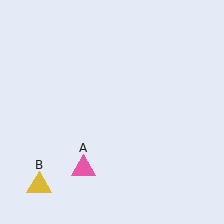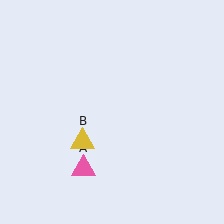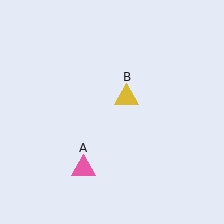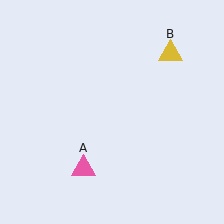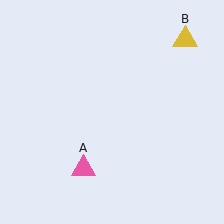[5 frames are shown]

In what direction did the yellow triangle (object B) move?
The yellow triangle (object B) moved up and to the right.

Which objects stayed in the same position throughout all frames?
Pink triangle (object A) remained stationary.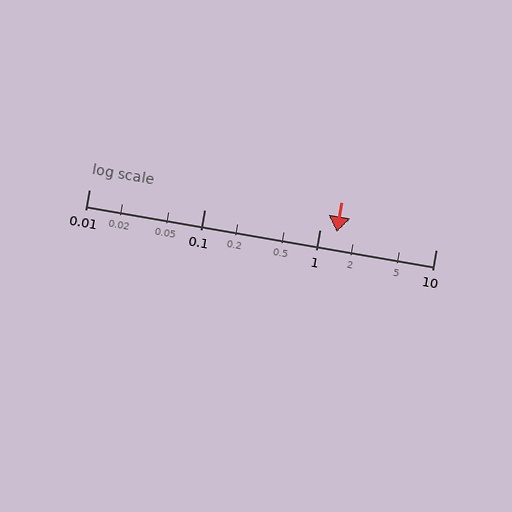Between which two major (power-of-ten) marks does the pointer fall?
The pointer is between 1 and 10.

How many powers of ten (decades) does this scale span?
The scale spans 3 decades, from 0.01 to 10.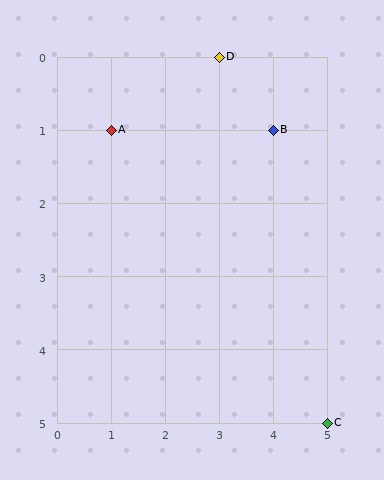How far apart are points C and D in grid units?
Points C and D are 2 columns and 5 rows apart (about 5.4 grid units diagonally).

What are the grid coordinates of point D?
Point D is at grid coordinates (3, 0).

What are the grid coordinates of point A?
Point A is at grid coordinates (1, 1).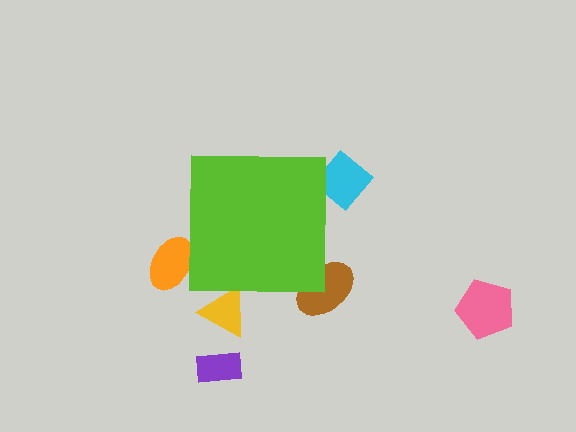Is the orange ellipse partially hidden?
Yes, the orange ellipse is partially hidden behind the lime square.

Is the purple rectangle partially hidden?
No, the purple rectangle is fully visible.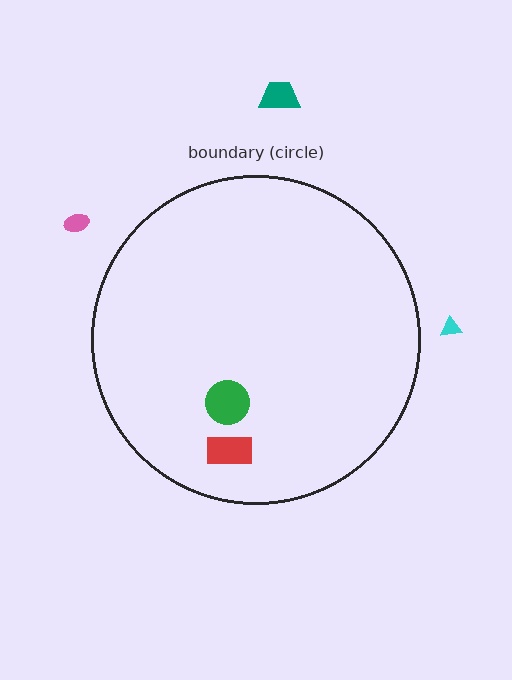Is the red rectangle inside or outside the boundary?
Inside.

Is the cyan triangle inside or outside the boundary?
Outside.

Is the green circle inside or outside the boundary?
Inside.